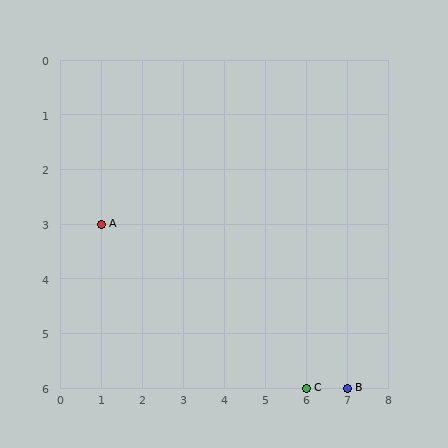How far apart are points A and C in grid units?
Points A and C are 5 columns and 3 rows apart (about 5.8 grid units diagonally).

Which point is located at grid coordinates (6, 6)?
Point C is at (6, 6).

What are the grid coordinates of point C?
Point C is at grid coordinates (6, 6).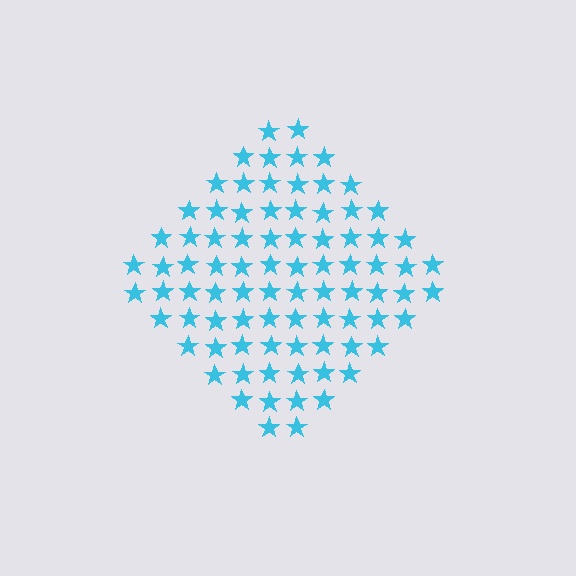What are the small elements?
The small elements are stars.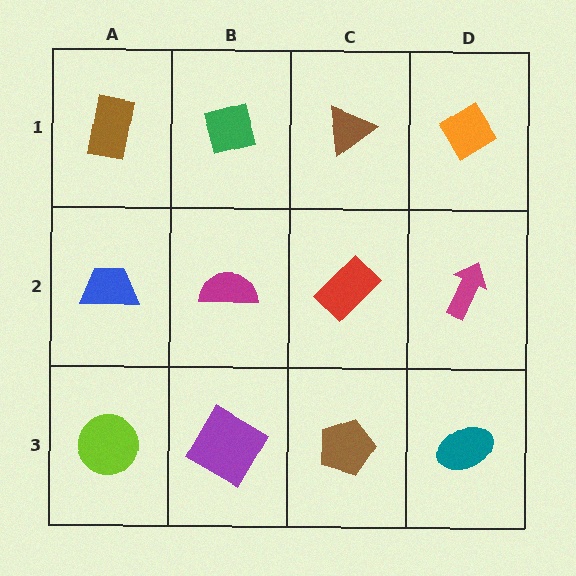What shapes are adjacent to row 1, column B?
A magenta semicircle (row 2, column B), a brown rectangle (row 1, column A), a brown triangle (row 1, column C).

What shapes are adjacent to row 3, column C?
A red rectangle (row 2, column C), a purple diamond (row 3, column B), a teal ellipse (row 3, column D).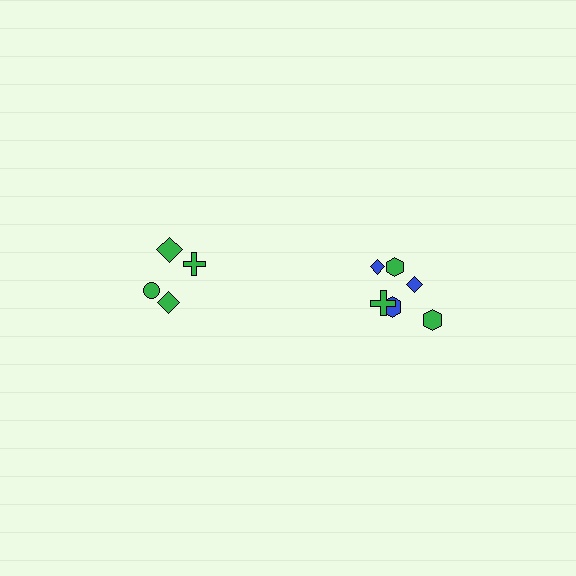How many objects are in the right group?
There are 6 objects.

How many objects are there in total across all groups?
There are 10 objects.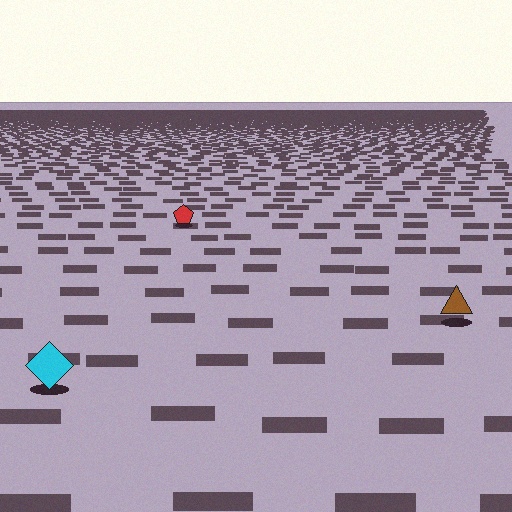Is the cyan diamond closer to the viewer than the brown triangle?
Yes. The cyan diamond is closer — you can tell from the texture gradient: the ground texture is coarser near it.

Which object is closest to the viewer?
The cyan diamond is closest. The texture marks near it are larger and more spread out.